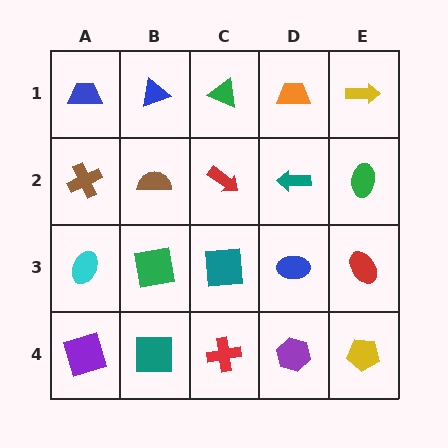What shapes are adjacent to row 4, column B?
A green square (row 3, column B), a purple square (row 4, column A), a red cross (row 4, column C).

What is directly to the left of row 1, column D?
A green triangle.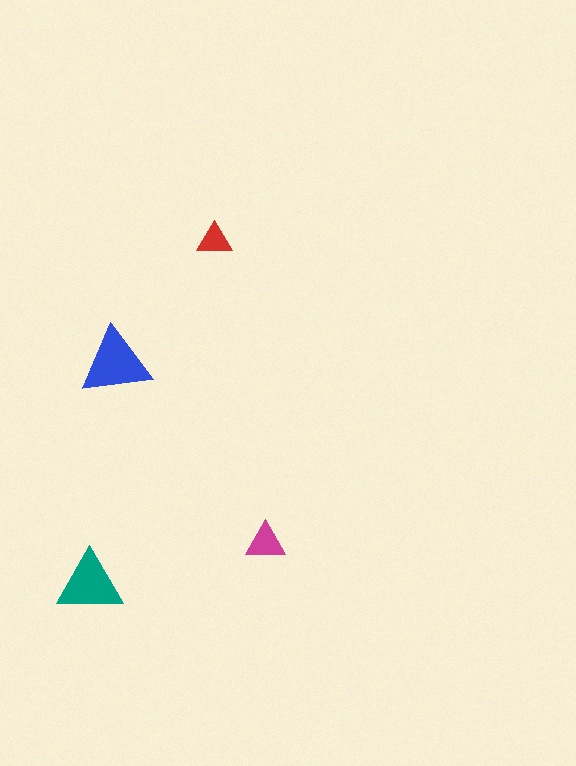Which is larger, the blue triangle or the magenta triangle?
The blue one.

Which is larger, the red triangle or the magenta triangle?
The magenta one.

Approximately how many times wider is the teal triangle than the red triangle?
About 2 times wider.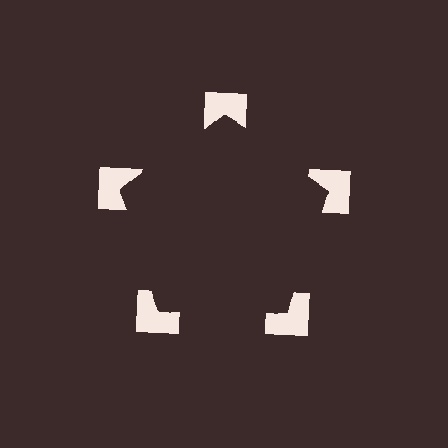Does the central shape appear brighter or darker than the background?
It typically appears slightly darker than the background, even though no actual brightness change is drawn.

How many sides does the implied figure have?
5 sides.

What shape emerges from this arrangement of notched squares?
An illusory pentagon — its edges are inferred from the aligned wedge cuts in the notched squares, not physically drawn.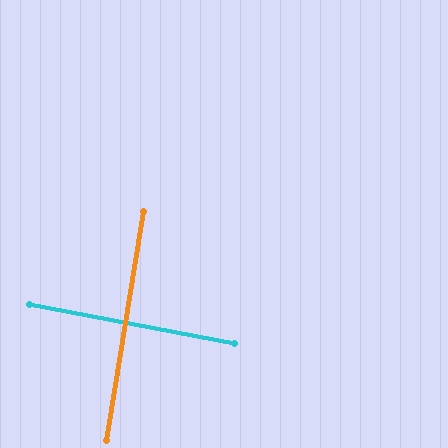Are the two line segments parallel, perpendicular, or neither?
Perpendicular — they meet at approximately 89°.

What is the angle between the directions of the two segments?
Approximately 89 degrees.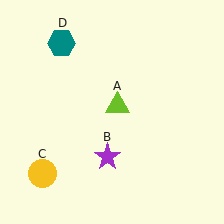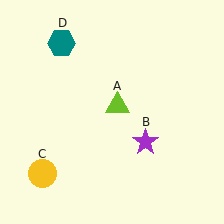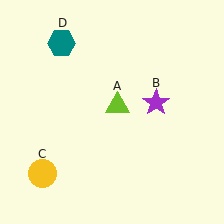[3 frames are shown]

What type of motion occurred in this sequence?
The purple star (object B) rotated counterclockwise around the center of the scene.